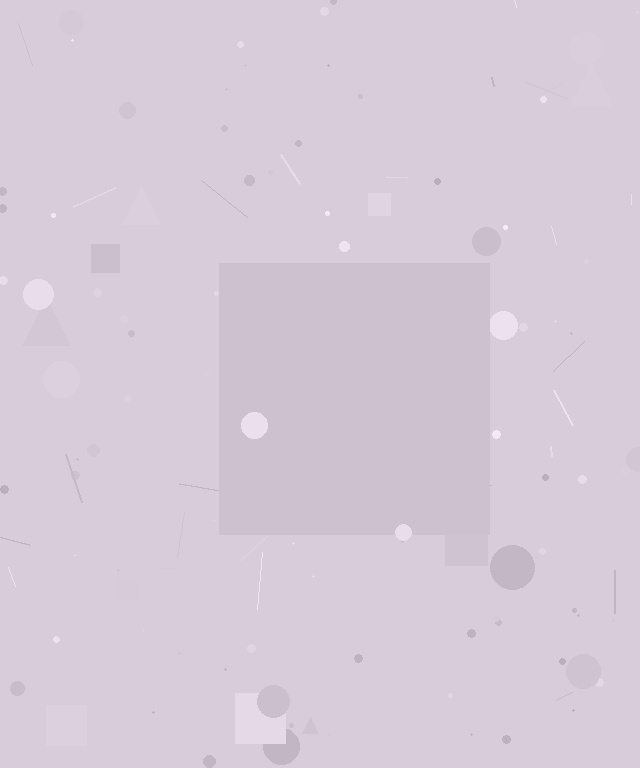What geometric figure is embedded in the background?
A square is embedded in the background.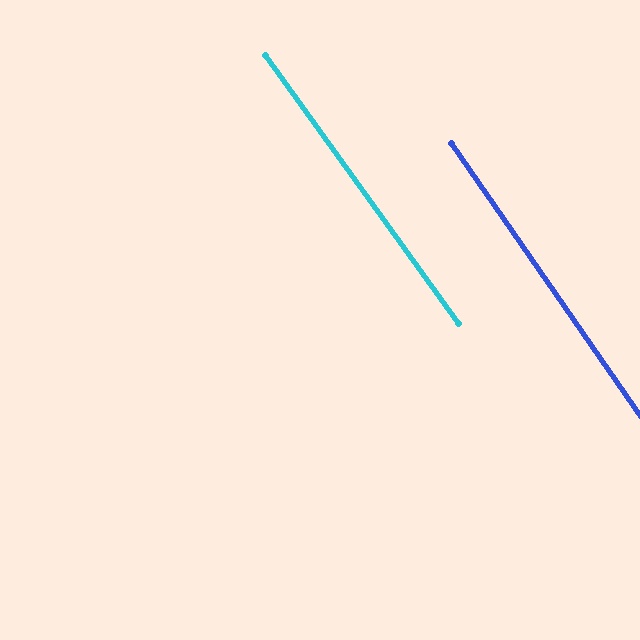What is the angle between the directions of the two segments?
Approximately 1 degree.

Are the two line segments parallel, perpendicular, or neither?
Parallel — their directions differ by only 1.1°.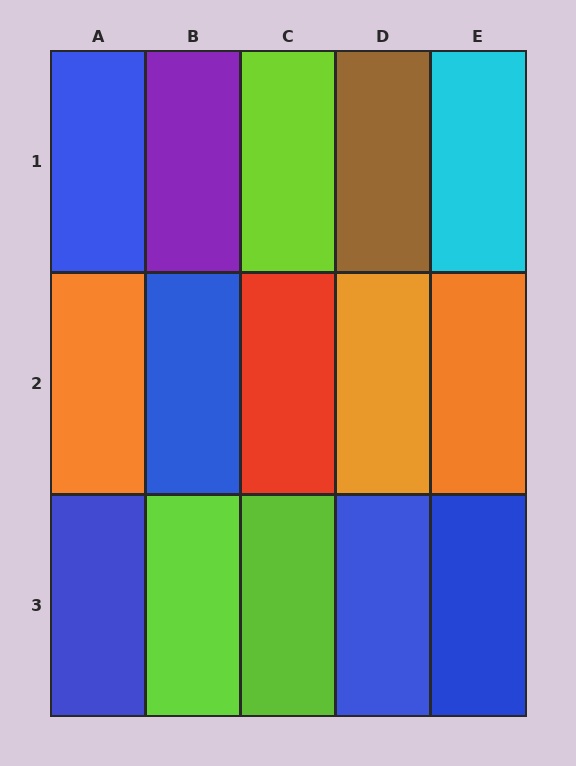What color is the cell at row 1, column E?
Cyan.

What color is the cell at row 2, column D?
Orange.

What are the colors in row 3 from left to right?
Blue, lime, lime, blue, blue.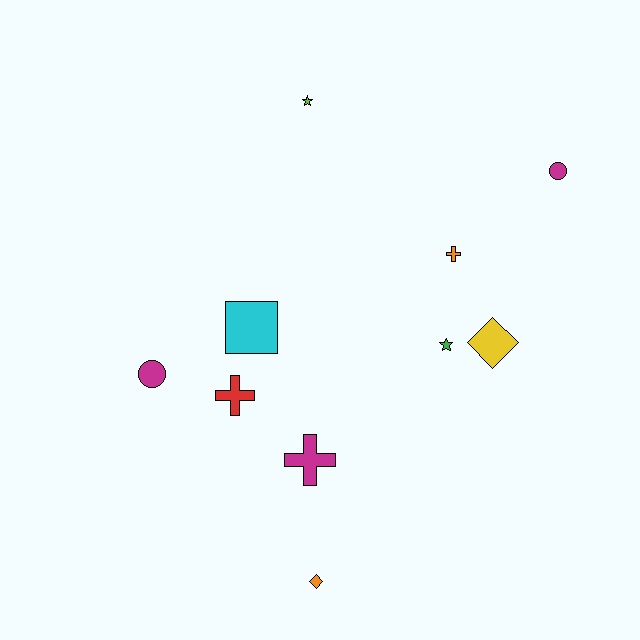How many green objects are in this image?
There is 1 green object.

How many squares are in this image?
There is 1 square.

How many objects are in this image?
There are 10 objects.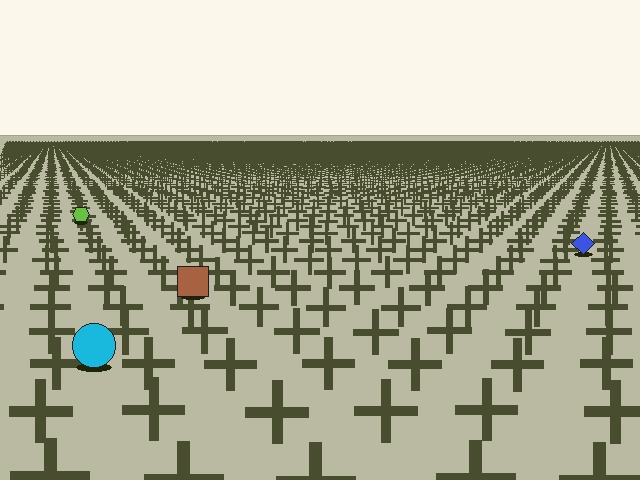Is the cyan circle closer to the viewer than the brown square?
Yes. The cyan circle is closer — you can tell from the texture gradient: the ground texture is coarser near it.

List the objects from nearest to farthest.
From nearest to farthest: the cyan circle, the brown square, the blue diamond, the lime hexagon.